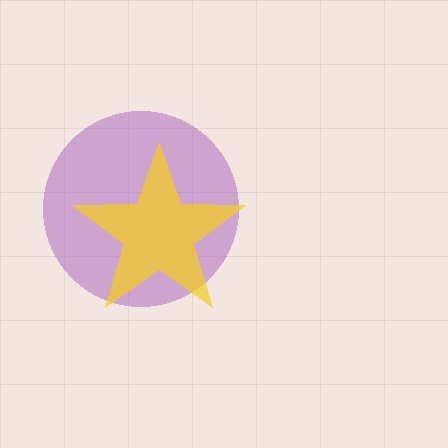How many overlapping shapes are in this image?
There are 2 overlapping shapes in the image.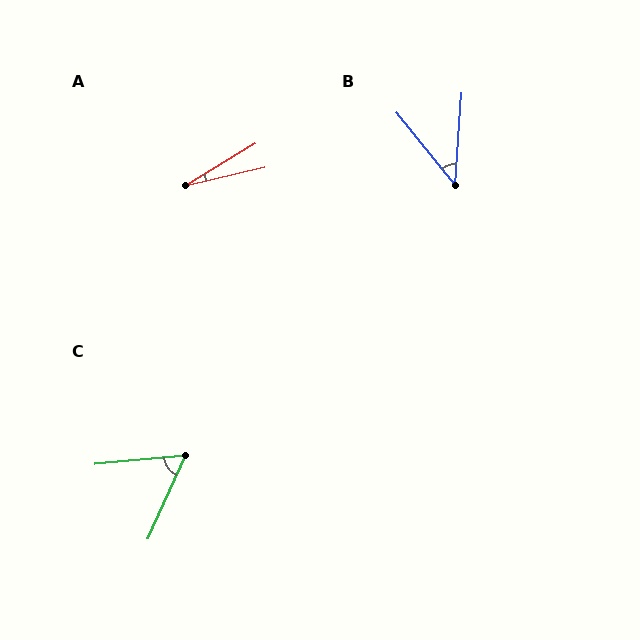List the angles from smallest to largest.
A (18°), B (43°), C (60°).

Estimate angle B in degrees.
Approximately 43 degrees.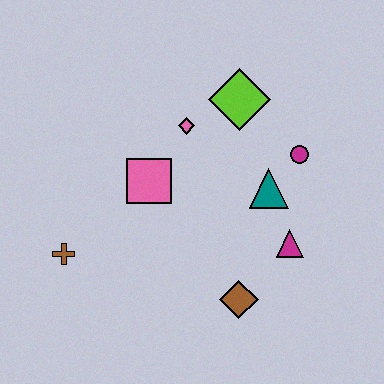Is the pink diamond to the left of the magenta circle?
Yes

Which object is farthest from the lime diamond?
The brown cross is farthest from the lime diamond.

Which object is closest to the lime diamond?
The pink diamond is closest to the lime diamond.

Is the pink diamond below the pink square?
No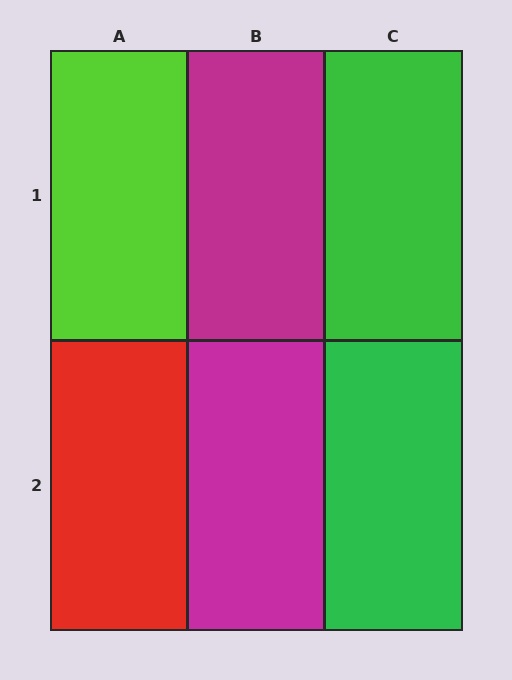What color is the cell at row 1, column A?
Lime.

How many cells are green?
2 cells are green.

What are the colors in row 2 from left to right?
Red, magenta, green.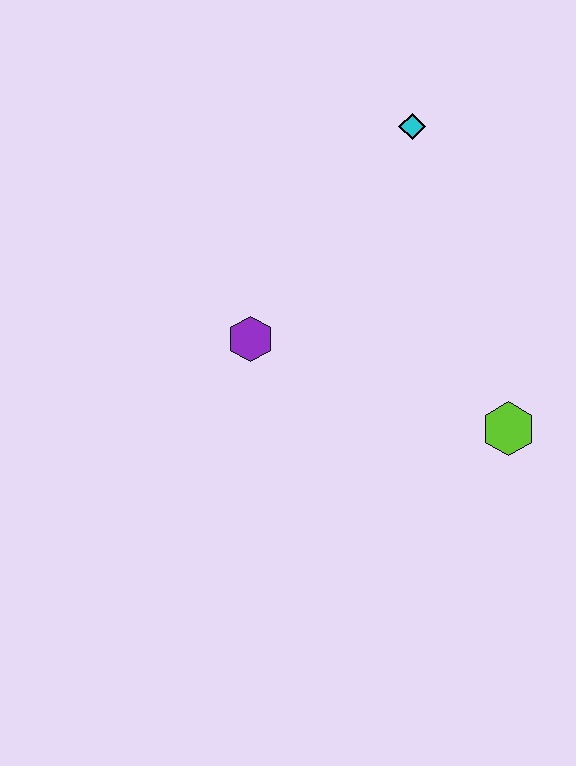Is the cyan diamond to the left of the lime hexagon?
Yes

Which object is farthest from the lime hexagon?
The cyan diamond is farthest from the lime hexagon.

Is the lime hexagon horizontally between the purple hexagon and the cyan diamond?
No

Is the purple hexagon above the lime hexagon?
Yes